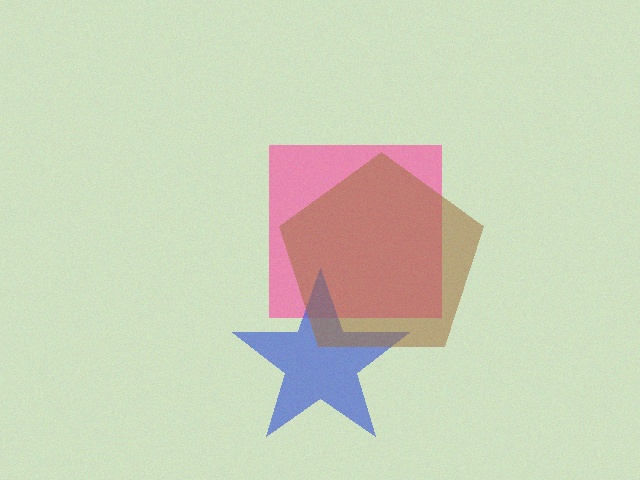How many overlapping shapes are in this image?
There are 3 overlapping shapes in the image.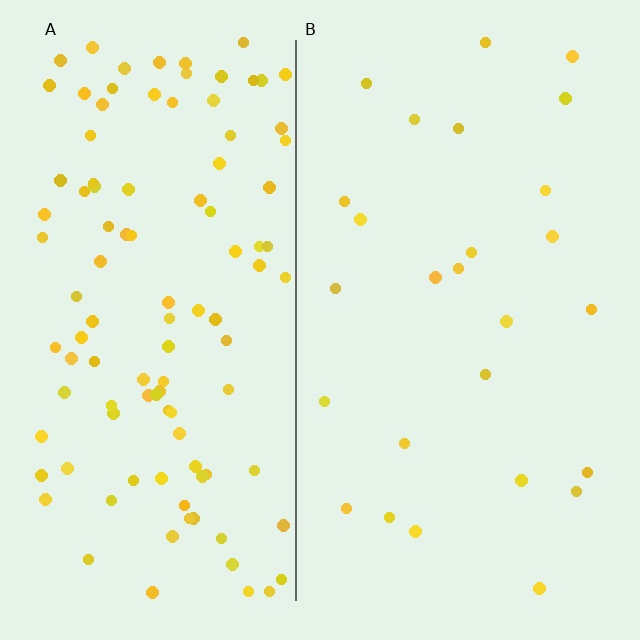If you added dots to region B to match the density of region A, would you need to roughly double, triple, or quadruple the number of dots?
Approximately quadruple.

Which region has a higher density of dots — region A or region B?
A (the left).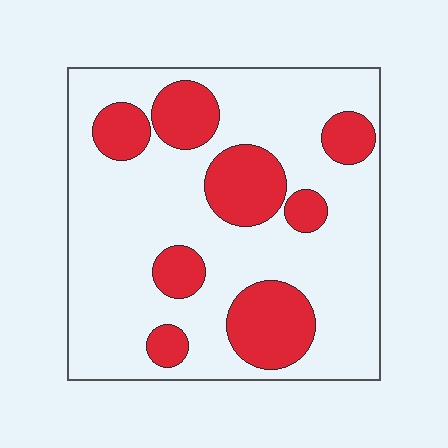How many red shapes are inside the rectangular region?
8.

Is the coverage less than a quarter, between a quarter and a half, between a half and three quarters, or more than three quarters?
Between a quarter and a half.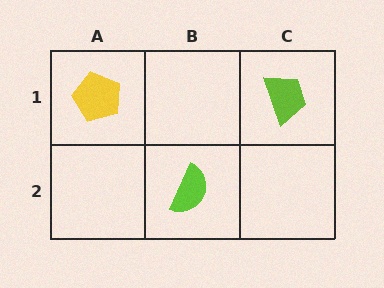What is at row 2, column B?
A lime semicircle.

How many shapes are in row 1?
2 shapes.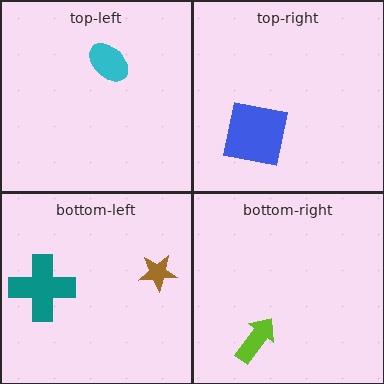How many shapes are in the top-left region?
1.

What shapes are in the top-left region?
The cyan ellipse.